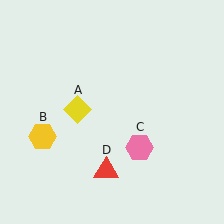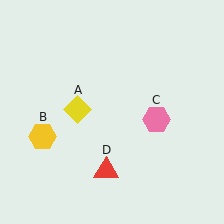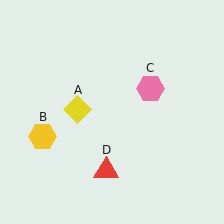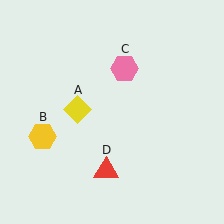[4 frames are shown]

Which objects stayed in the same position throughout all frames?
Yellow diamond (object A) and yellow hexagon (object B) and red triangle (object D) remained stationary.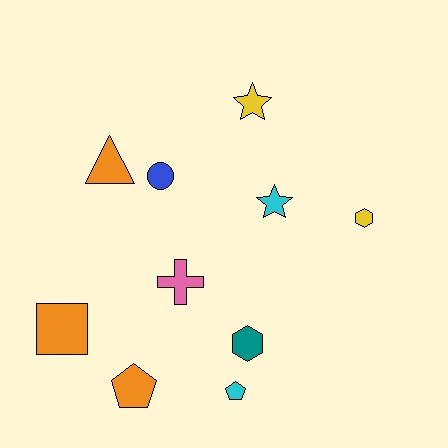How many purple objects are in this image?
There are no purple objects.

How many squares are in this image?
There is 1 square.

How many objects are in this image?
There are 10 objects.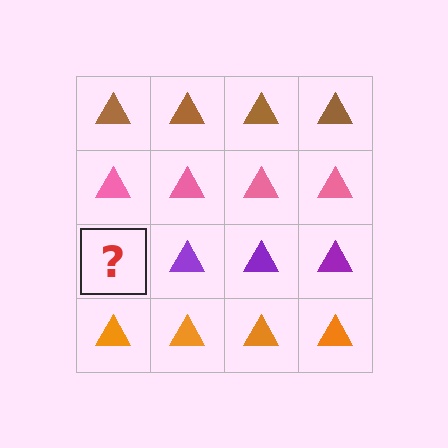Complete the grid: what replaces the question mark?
The question mark should be replaced with a purple triangle.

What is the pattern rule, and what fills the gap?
The rule is that each row has a consistent color. The gap should be filled with a purple triangle.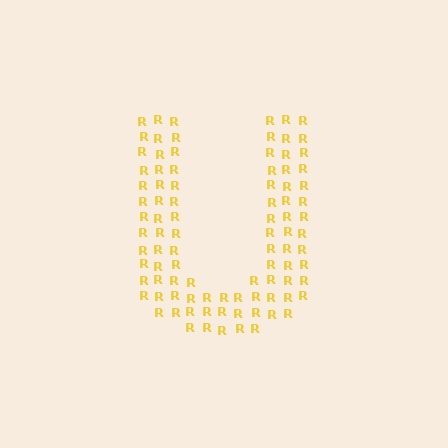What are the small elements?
The small elements are letter R's.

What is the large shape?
The large shape is the letter U.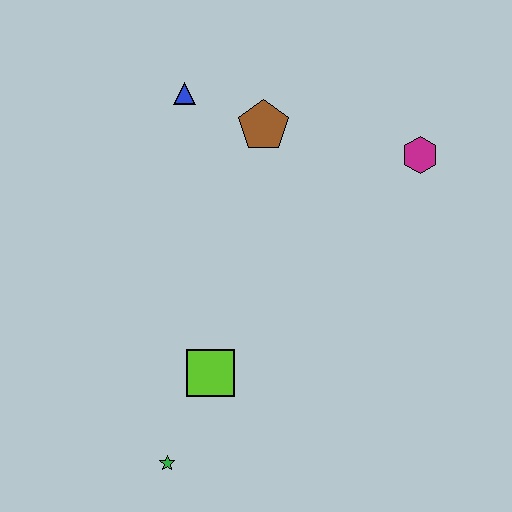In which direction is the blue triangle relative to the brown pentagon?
The blue triangle is to the left of the brown pentagon.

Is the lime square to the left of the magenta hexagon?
Yes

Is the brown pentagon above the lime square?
Yes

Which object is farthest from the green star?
The magenta hexagon is farthest from the green star.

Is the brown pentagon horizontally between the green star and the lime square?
No